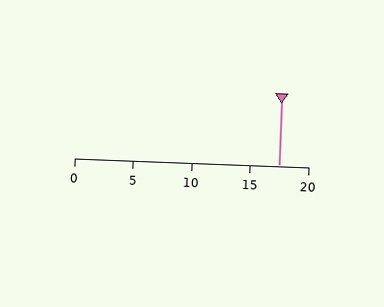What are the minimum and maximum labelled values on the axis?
The axis runs from 0 to 20.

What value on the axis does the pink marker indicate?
The marker indicates approximately 17.5.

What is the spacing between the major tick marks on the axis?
The major ticks are spaced 5 apart.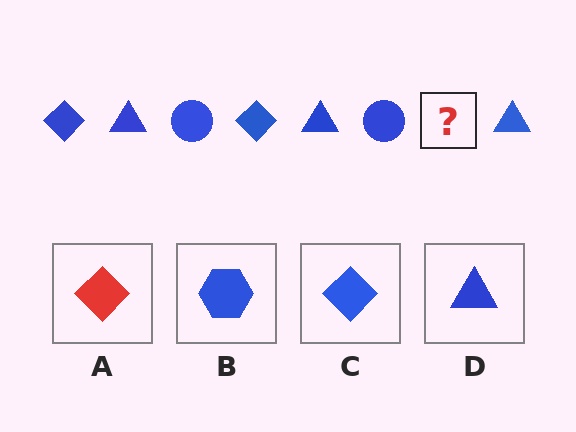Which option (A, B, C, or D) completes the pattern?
C.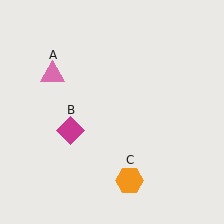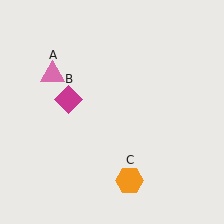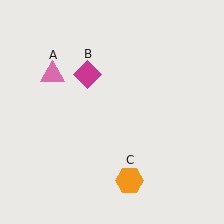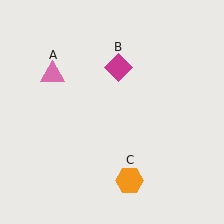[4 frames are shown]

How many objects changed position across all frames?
1 object changed position: magenta diamond (object B).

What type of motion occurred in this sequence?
The magenta diamond (object B) rotated clockwise around the center of the scene.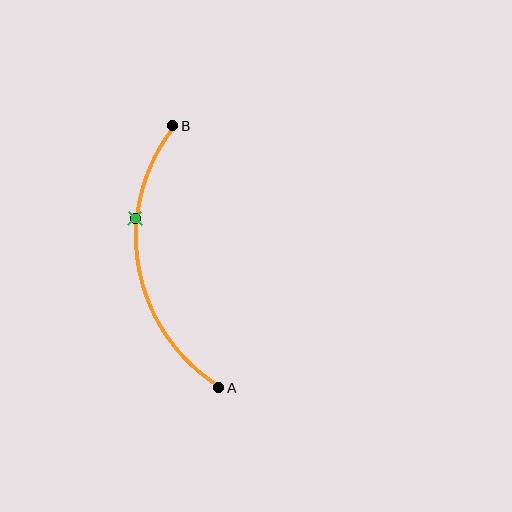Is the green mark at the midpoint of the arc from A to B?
No. The green mark lies on the arc but is closer to endpoint B. The arc midpoint would be at the point on the curve equidistant along the arc from both A and B.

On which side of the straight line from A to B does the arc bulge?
The arc bulges to the left of the straight line connecting A and B.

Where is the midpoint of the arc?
The arc midpoint is the point on the curve farthest from the straight line joining A and B. It sits to the left of that line.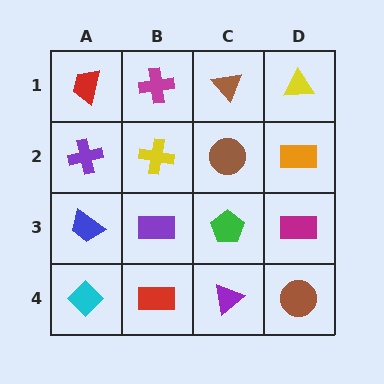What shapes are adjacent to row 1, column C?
A brown circle (row 2, column C), a magenta cross (row 1, column B), a yellow triangle (row 1, column D).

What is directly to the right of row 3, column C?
A magenta rectangle.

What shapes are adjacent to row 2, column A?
A red trapezoid (row 1, column A), a blue trapezoid (row 3, column A), a yellow cross (row 2, column B).